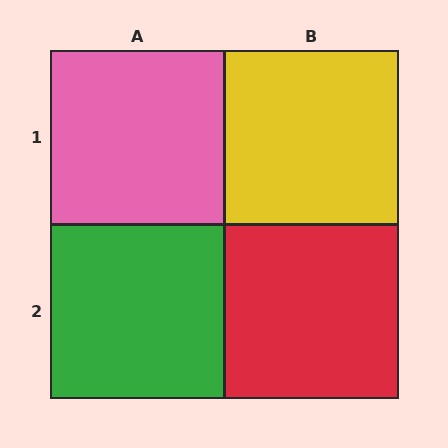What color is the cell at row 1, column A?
Pink.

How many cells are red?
1 cell is red.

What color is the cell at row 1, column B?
Yellow.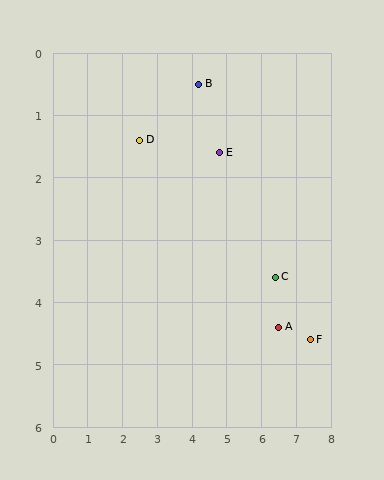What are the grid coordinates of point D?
Point D is at approximately (2.5, 1.4).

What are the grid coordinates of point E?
Point E is at approximately (4.8, 1.6).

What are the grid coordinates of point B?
Point B is at approximately (4.2, 0.5).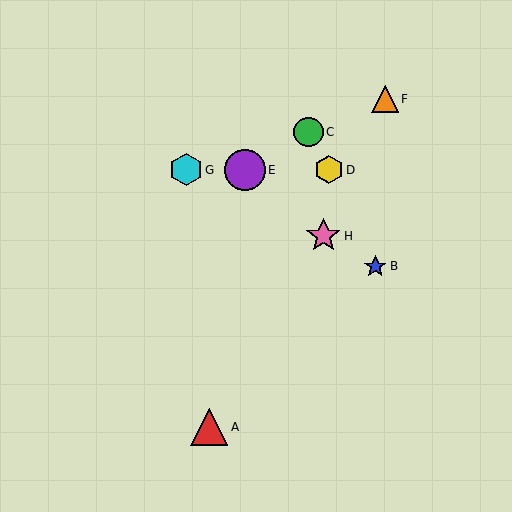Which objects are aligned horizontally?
Objects D, E, G are aligned horizontally.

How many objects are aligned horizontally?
3 objects (D, E, G) are aligned horizontally.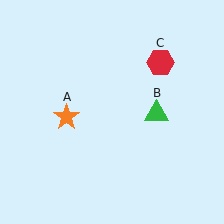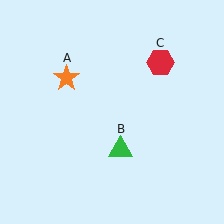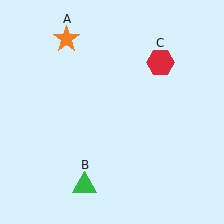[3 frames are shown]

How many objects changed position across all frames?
2 objects changed position: orange star (object A), green triangle (object B).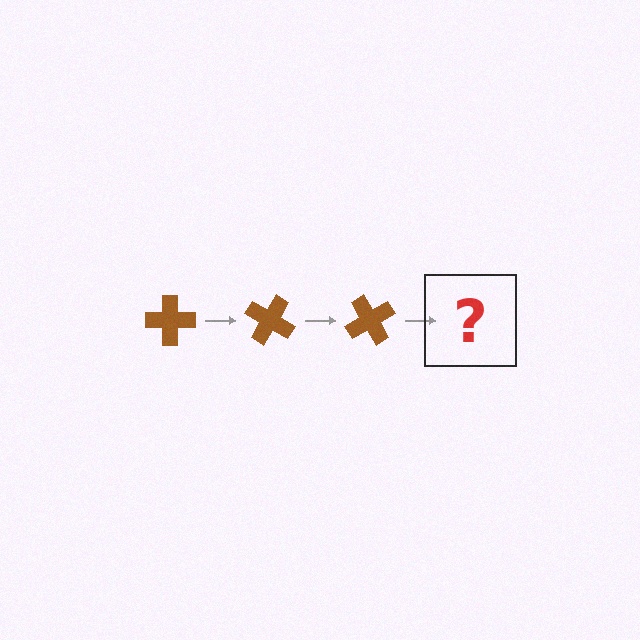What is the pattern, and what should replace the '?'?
The pattern is that the cross rotates 30 degrees each step. The '?' should be a brown cross rotated 90 degrees.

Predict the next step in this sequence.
The next step is a brown cross rotated 90 degrees.